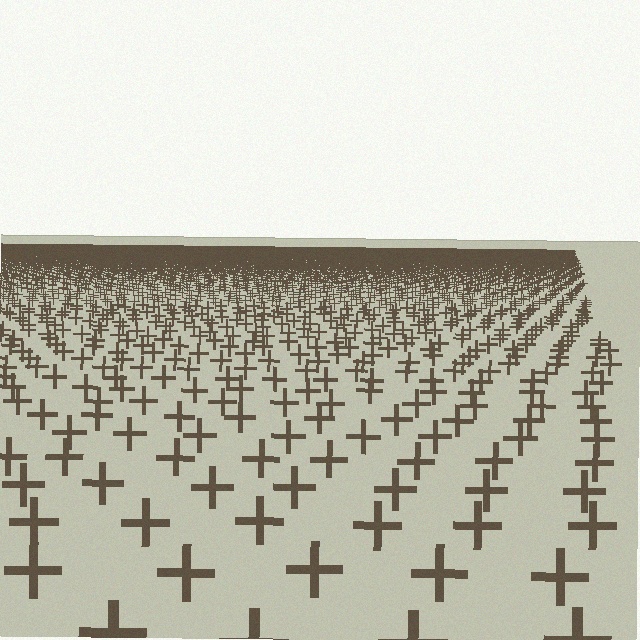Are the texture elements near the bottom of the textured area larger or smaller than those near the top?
Larger. Near the bottom, elements are closer to the viewer and appear at a bigger on-screen size.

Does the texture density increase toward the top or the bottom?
Density increases toward the top.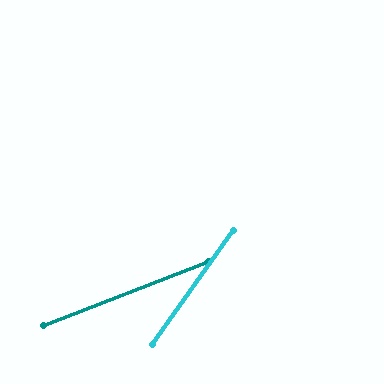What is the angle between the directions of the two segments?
Approximately 34 degrees.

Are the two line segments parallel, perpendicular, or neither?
Neither parallel nor perpendicular — they differ by about 34°.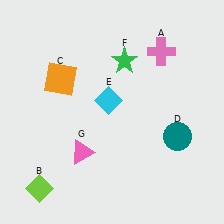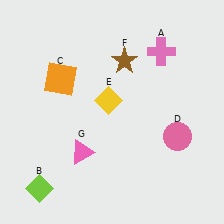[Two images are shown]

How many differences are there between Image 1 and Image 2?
There are 3 differences between the two images.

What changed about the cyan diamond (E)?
In Image 1, E is cyan. In Image 2, it changed to yellow.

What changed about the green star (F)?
In Image 1, F is green. In Image 2, it changed to brown.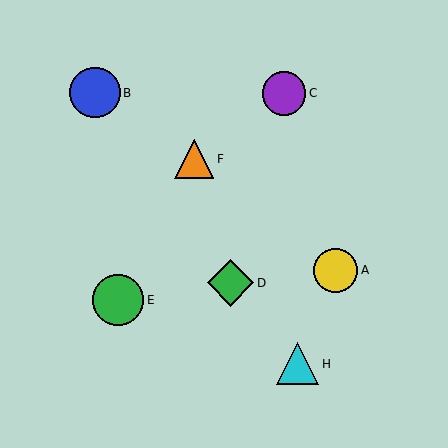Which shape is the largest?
The green circle (labeled E) is the largest.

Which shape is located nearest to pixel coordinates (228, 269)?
The green diamond (labeled D) at (231, 283) is nearest to that location.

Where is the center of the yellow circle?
The center of the yellow circle is at (336, 270).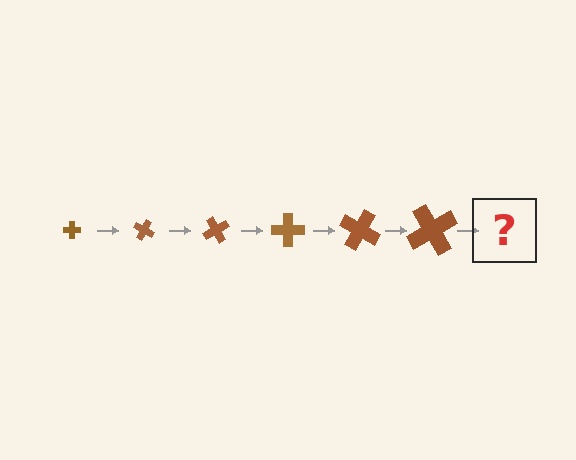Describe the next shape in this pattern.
It should be a cross, larger than the previous one and rotated 180 degrees from the start.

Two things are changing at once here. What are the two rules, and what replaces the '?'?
The two rules are that the cross grows larger each step and it rotates 30 degrees each step. The '?' should be a cross, larger than the previous one and rotated 180 degrees from the start.